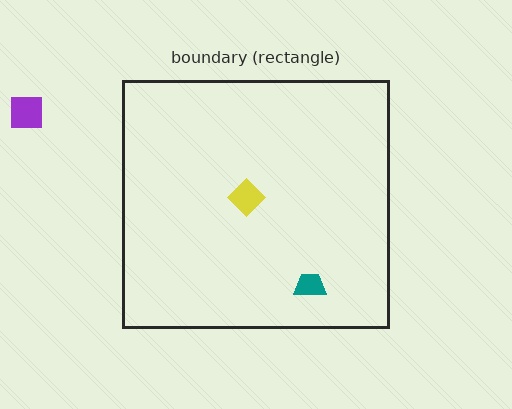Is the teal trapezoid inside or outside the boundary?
Inside.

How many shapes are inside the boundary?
2 inside, 1 outside.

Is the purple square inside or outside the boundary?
Outside.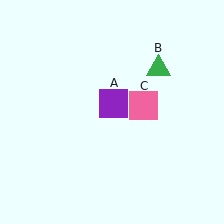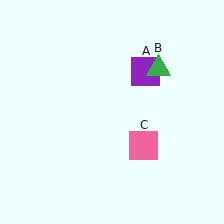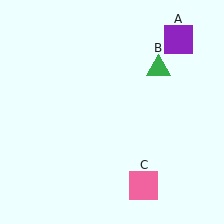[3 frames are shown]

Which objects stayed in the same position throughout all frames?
Green triangle (object B) remained stationary.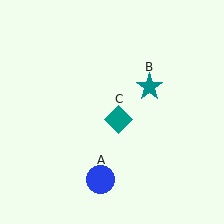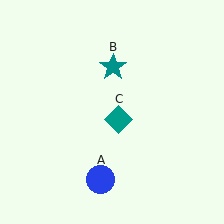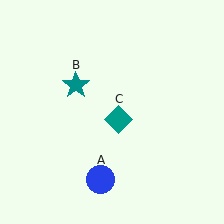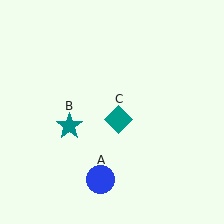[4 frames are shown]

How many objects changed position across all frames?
1 object changed position: teal star (object B).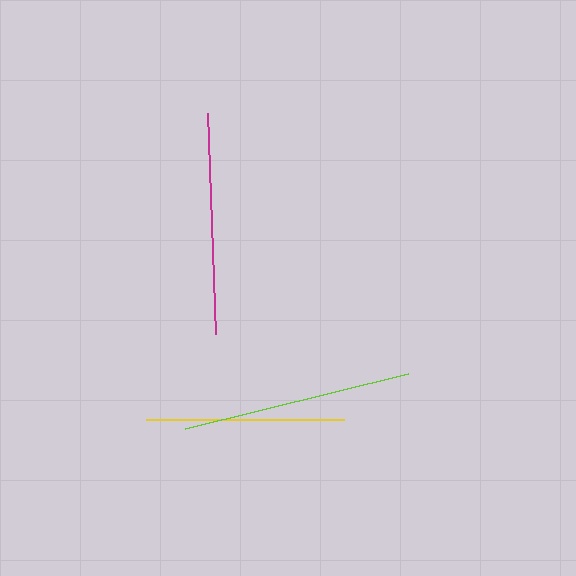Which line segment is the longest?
The lime line is the longest at approximately 230 pixels.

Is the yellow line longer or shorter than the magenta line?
The magenta line is longer than the yellow line.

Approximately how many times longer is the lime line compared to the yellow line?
The lime line is approximately 1.2 times the length of the yellow line.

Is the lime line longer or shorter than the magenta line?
The lime line is longer than the magenta line.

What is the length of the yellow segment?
The yellow segment is approximately 199 pixels long.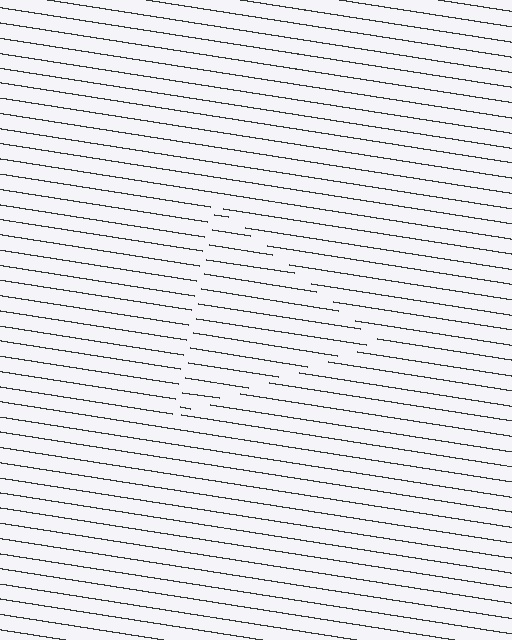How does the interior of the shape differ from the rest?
The interior of the shape contains the same grating, shifted by half a period — the contour is defined by the phase discontinuity where line-ends from the inner and outer gratings abut.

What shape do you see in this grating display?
An illusory triangle. The interior of the shape contains the same grating, shifted by half a period — the contour is defined by the phase discontinuity where line-ends from the inner and outer gratings abut.